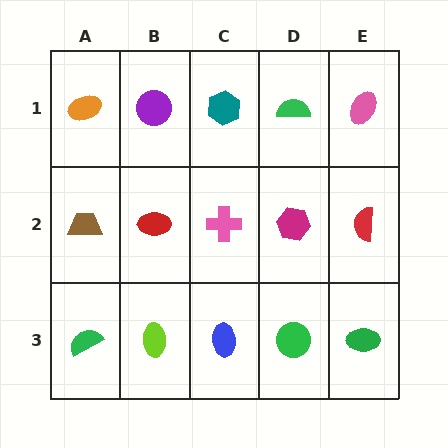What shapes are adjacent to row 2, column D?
A green semicircle (row 1, column D), a green circle (row 3, column D), a pink cross (row 2, column C), a red semicircle (row 2, column E).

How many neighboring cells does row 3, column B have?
3.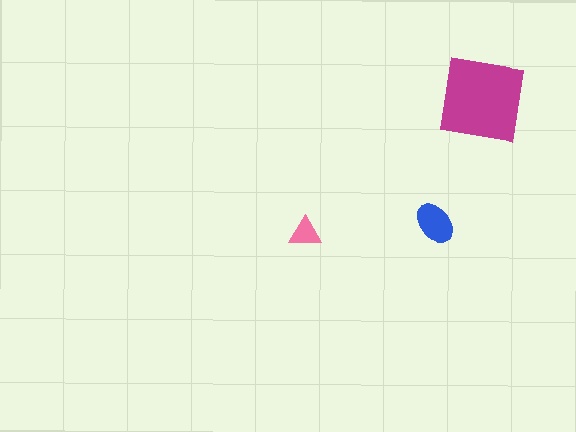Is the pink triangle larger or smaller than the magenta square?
Smaller.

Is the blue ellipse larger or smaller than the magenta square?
Smaller.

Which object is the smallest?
The pink triangle.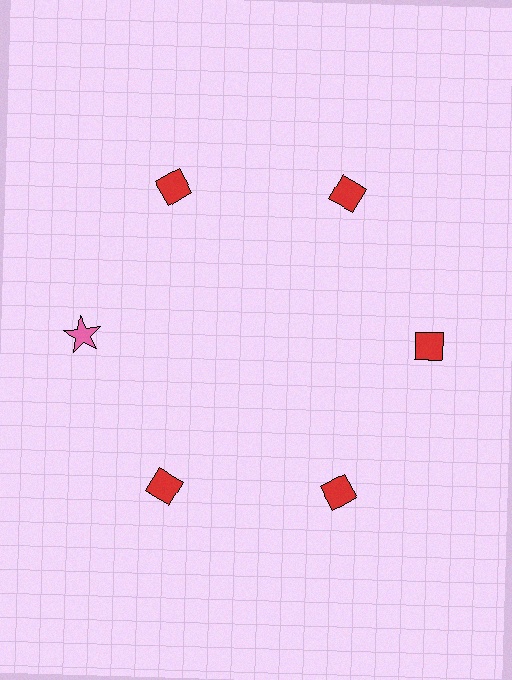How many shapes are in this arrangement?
There are 6 shapes arranged in a ring pattern.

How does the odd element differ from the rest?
It differs in both color (pink instead of red) and shape (star instead of diamond).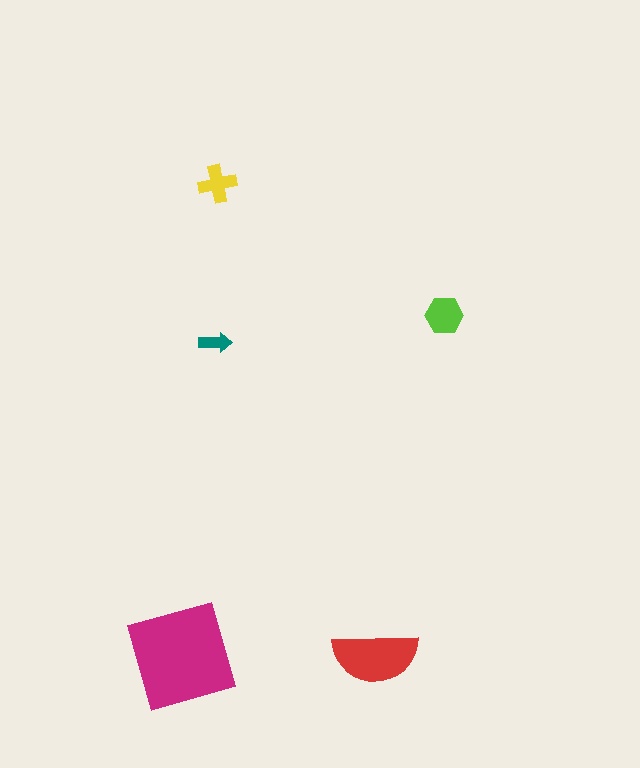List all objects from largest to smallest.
The magenta diamond, the red semicircle, the lime hexagon, the yellow cross, the teal arrow.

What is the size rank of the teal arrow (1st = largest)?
5th.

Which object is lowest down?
The red semicircle is bottommost.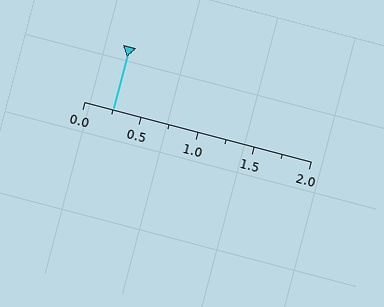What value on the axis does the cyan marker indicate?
The marker indicates approximately 0.25.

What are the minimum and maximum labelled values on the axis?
The axis runs from 0.0 to 2.0.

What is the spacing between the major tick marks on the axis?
The major ticks are spaced 0.5 apart.